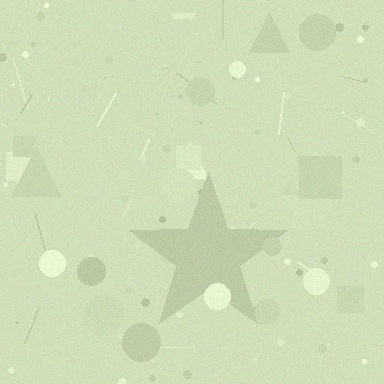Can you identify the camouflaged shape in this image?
The camouflaged shape is a star.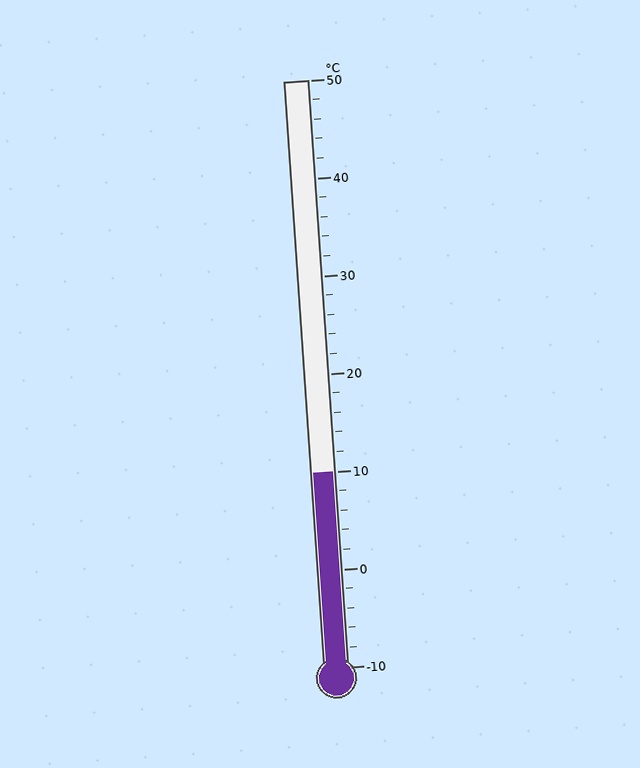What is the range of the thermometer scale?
The thermometer scale ranges from -10°C to 50°C.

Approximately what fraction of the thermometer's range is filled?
The thermometer is filled to approximately 35% of its range.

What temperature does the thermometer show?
The thermometer shows approximately 10°C.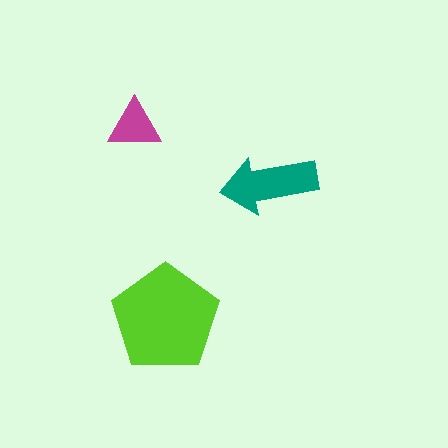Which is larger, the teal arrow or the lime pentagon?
The lime pentagon.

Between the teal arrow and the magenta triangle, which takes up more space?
The teal arrow.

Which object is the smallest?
The magenta triangle.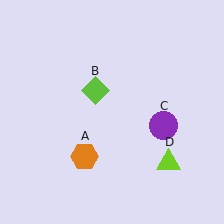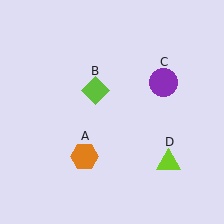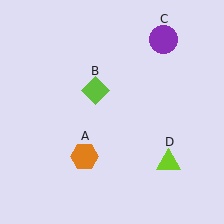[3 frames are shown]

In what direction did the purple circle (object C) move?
The purple circle (object C) moved up.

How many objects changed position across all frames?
1 object changed position: purple circle (object C).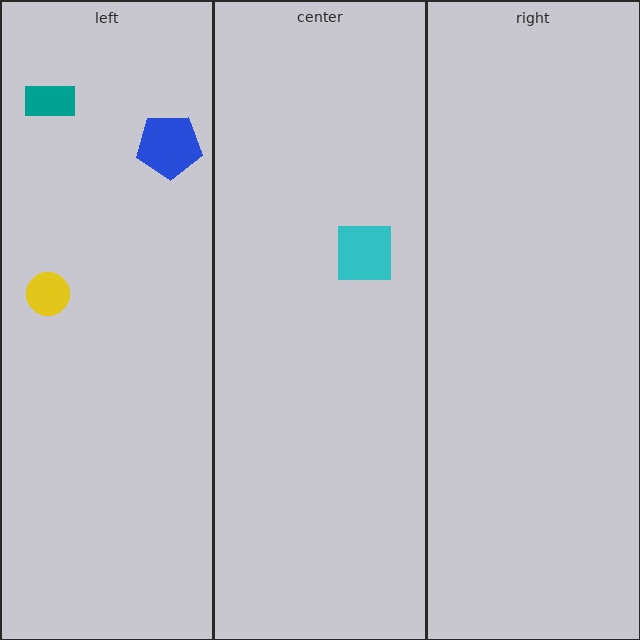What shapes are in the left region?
The yellow circle, the teal rectangle, the blue pentagon.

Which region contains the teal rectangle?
The left region.